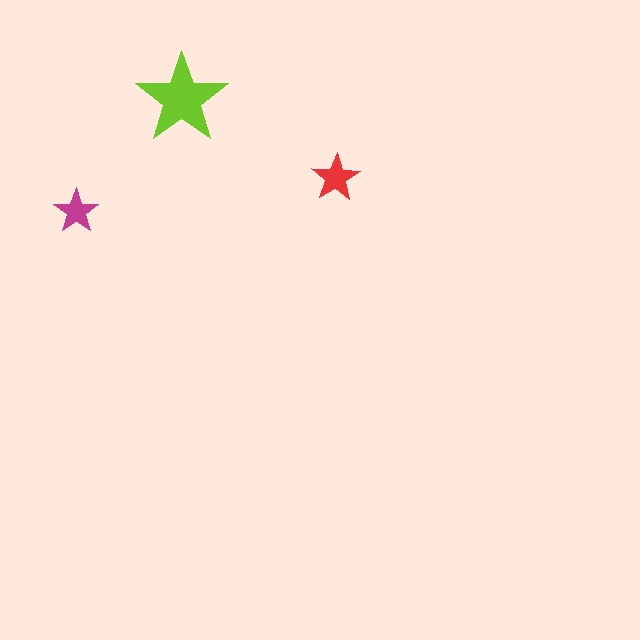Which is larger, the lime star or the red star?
The lime one.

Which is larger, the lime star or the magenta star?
The lime one.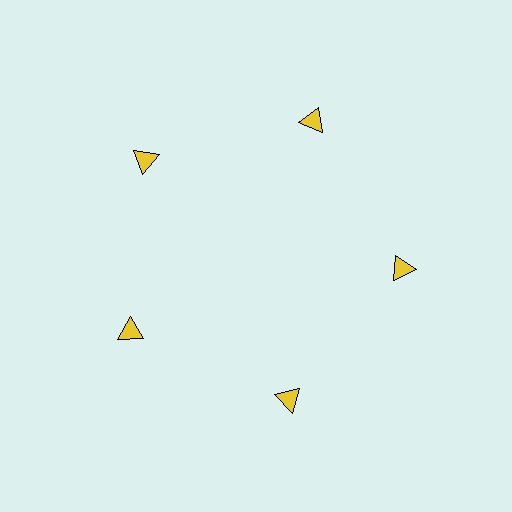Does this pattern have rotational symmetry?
Yes, this pattern has 5-fold rotational symmetry. It looks the same after rotating 72 degrees around the center.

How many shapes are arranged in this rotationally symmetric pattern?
There are 5 shapes, arranged in 5 groups of 1.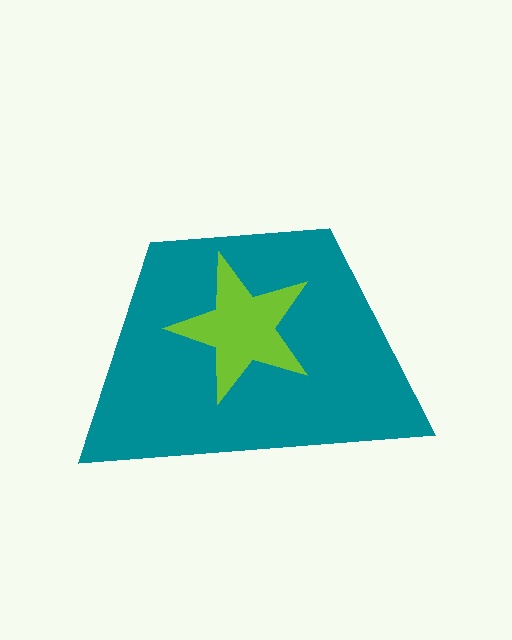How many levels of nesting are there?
2.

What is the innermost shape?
The lime star.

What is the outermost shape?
The teal trapezoid.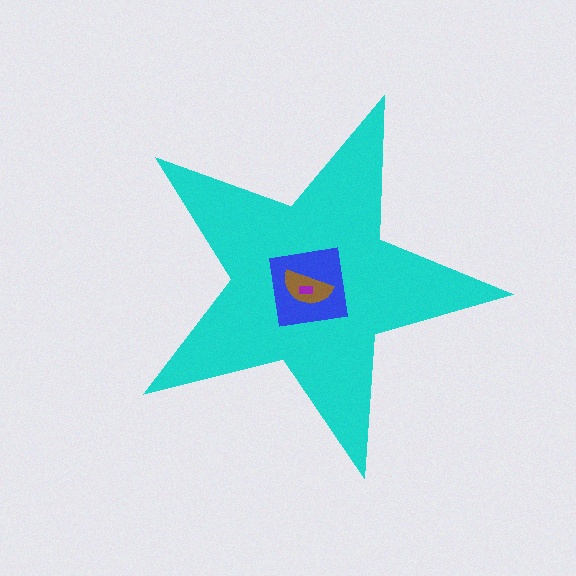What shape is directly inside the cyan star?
The blue square.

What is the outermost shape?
The cyan star.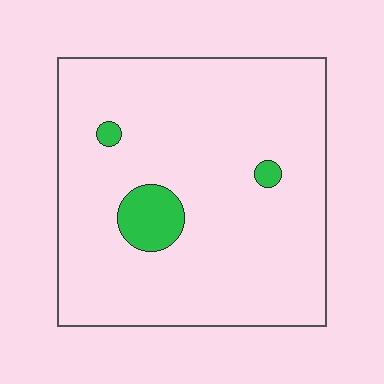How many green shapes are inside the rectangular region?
3.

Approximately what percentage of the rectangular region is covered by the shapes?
Approximately 5%.